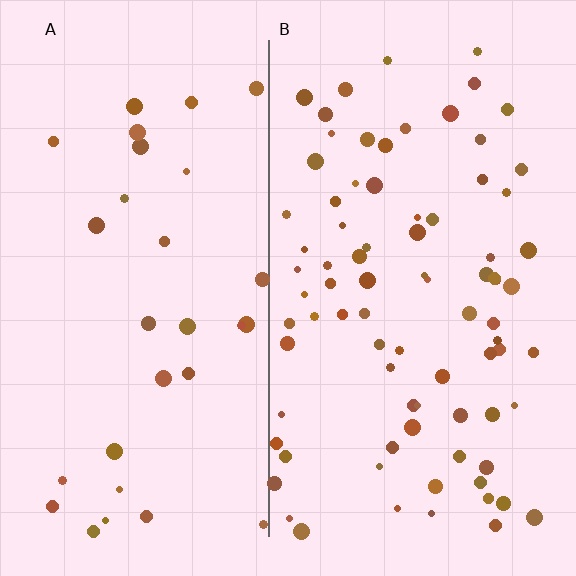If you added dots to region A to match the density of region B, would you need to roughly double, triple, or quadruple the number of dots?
Approximately triple.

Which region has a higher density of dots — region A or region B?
B (the right).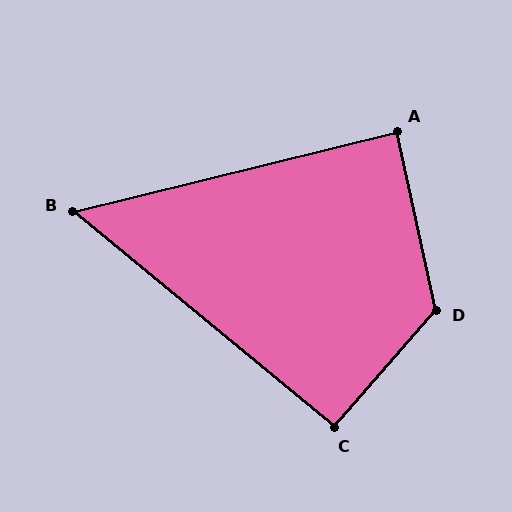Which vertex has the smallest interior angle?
B, at approximately 53 degrees.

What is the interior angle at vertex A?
Approximately 88 degrees (approximately right).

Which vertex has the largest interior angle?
D, at approximately 127 degrees.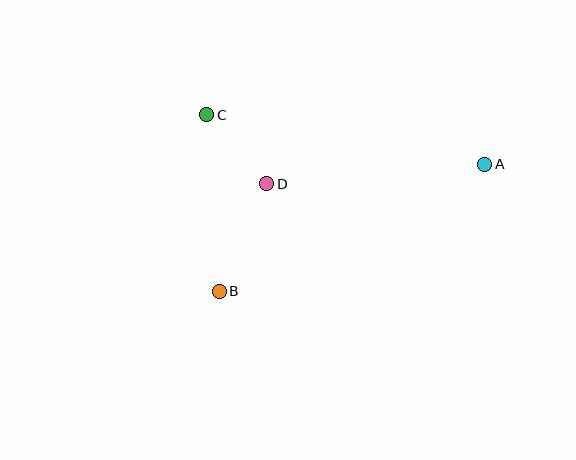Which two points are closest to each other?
Points C and D are closest to each other.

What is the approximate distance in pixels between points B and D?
The distance between B and D is approximately 117 pixels.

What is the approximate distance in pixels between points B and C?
The distance between B and C is approximately 177 pixels.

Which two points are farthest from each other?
Points A and B are farthest from each other.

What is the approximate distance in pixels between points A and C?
The distance between A and C is approximately 282 pixels.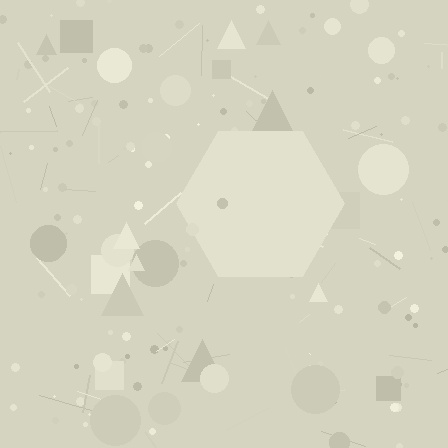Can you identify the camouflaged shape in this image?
The camouflaged shape is a hexagon.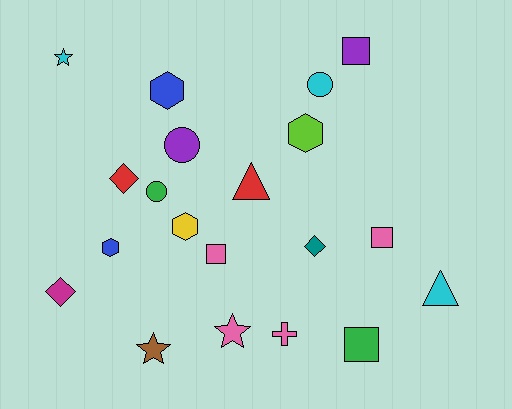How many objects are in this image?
There are 20 objects.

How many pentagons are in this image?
There are no pentagons.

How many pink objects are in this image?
There are 4 pink objects.